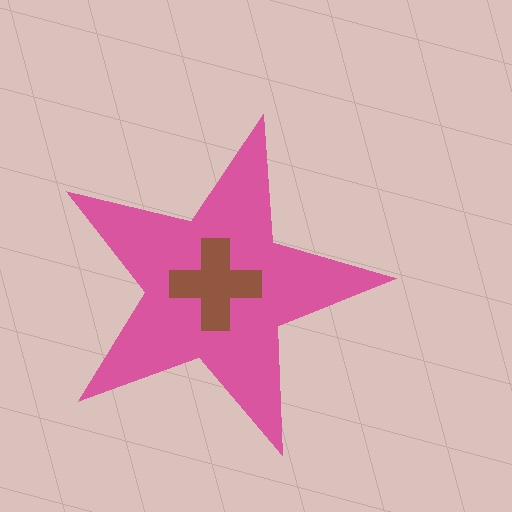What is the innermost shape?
The brown cross.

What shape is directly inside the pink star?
The brown cross.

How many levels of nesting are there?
2.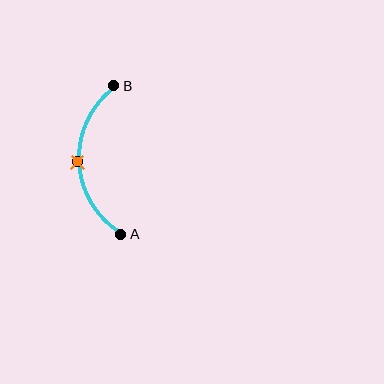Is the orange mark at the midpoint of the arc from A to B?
Yes. The orange mark lies on the arc at equal arc-length from both A and B — it is the arc midpoint.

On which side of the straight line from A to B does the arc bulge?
The arc bulges to the left of the straight line connecting A and B.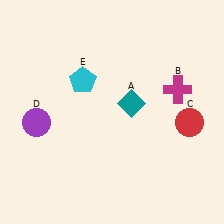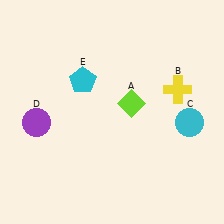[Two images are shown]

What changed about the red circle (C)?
In Image 1, C is red. In Image 2, it changed to cyan.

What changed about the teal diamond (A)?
In Image 1, A is teal. In Image 2, it changed to lime.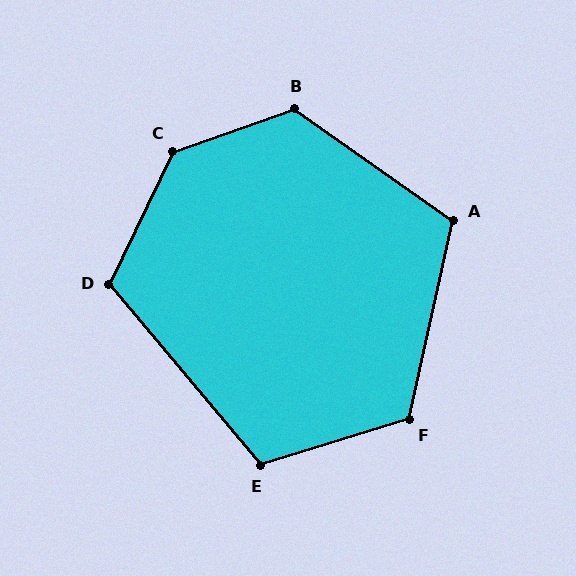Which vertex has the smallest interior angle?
A, at approximately 112 degrees.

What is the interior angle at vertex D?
Approximately 115 degrees (obtuse).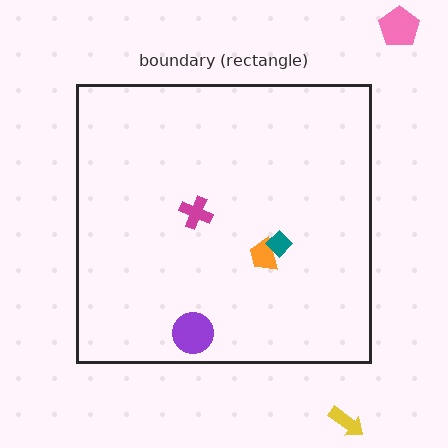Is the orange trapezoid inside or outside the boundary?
Inside.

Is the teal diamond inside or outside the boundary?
Inside.